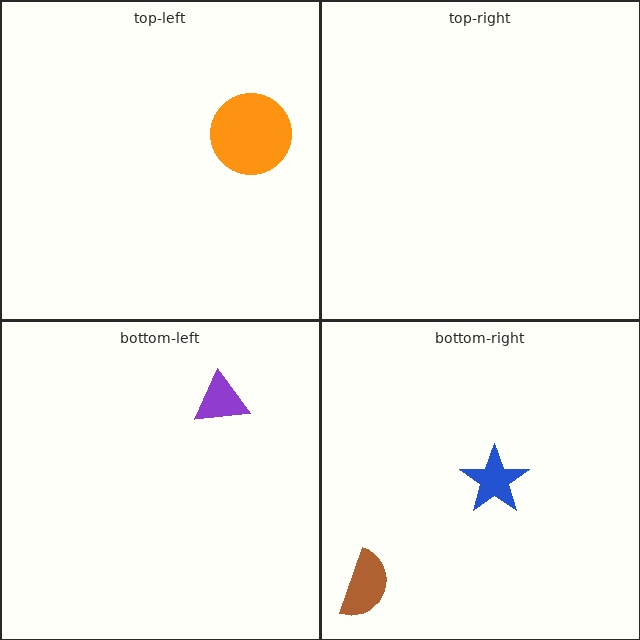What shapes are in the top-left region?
The orange circle.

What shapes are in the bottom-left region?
The purple triangle.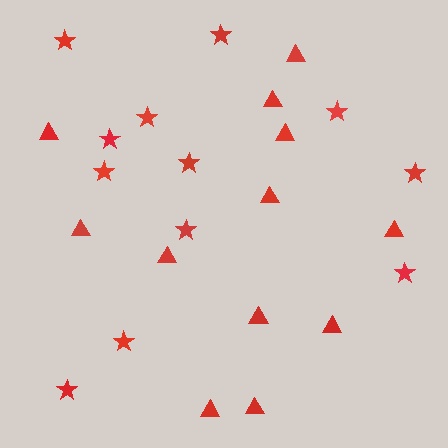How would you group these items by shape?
There are 2 groups: one group of stars (12) and one group of triangles (12).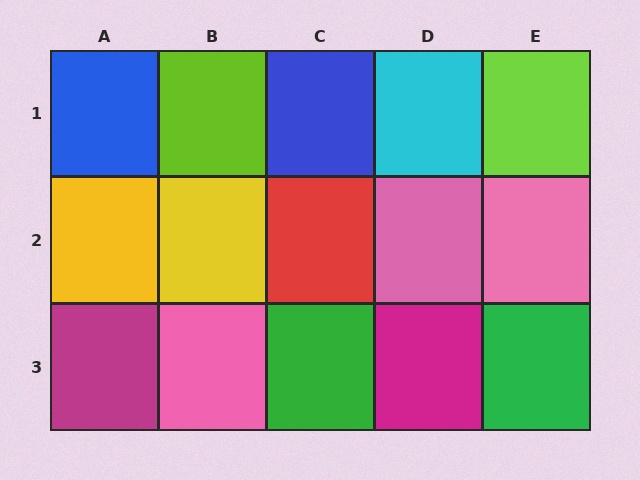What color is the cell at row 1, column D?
Cyan.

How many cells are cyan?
1 cell is cyan.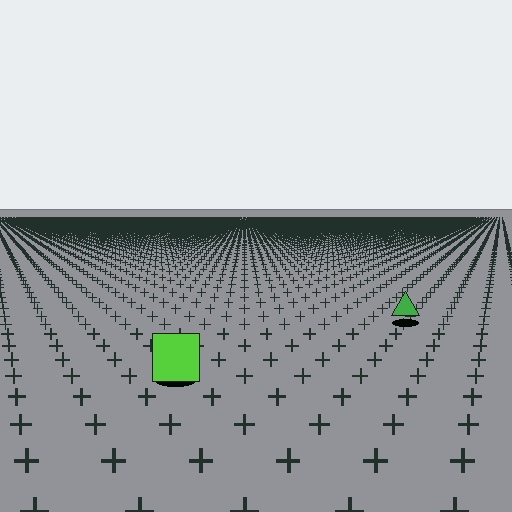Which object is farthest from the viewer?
The green triangle is farthest from the viewer. It appears smaller and the ground texture around it is denser.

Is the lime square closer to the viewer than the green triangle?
Yes. The lime square is closer — you can tell from the texture gradient: the ground texture is coarser near it.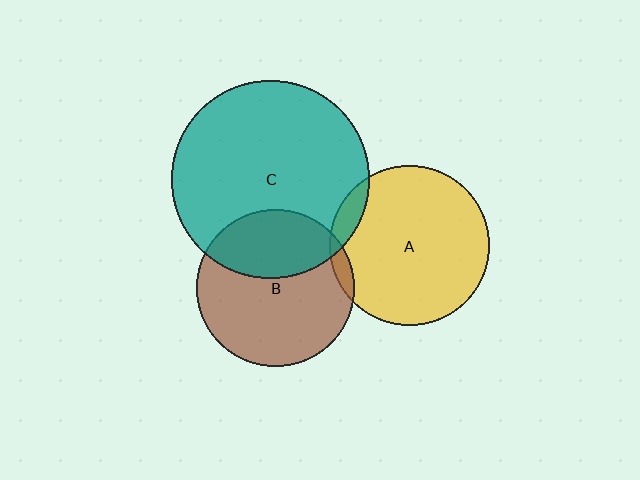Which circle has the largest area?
Circle C (teal).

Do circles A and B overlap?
Yes.